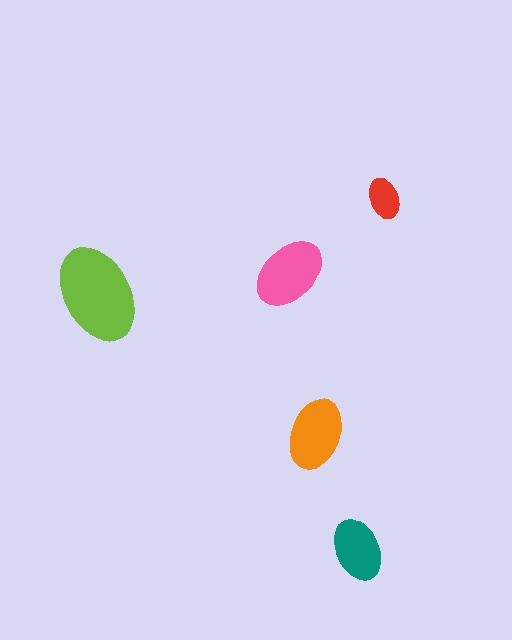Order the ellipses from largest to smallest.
the lime one, the pink one, the orange one, the teal one, the red one.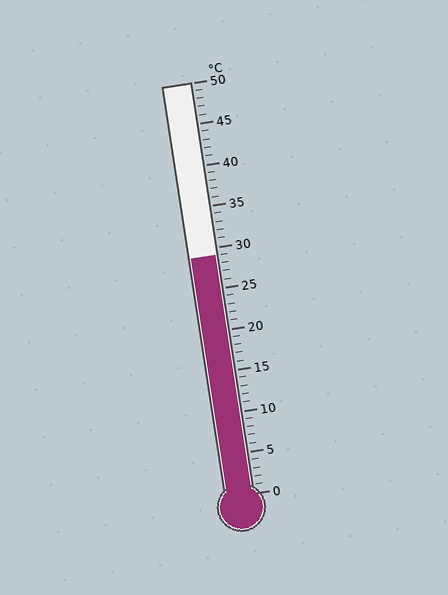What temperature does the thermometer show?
The thermometer shows approximately 29°C.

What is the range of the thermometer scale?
The thermometer scale ranges from 0°C to 50°C.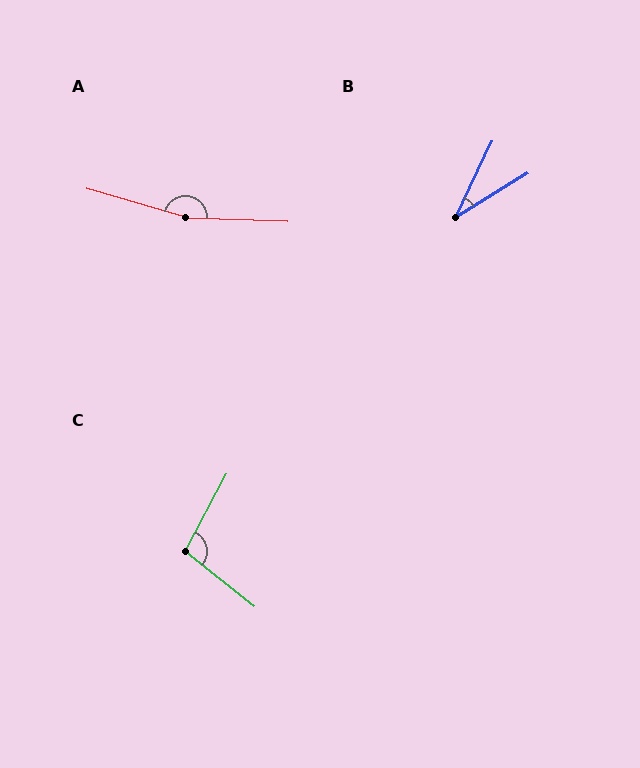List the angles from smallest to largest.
B (33°), C (100°), A (166°).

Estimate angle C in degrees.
Approximately 100 degrees.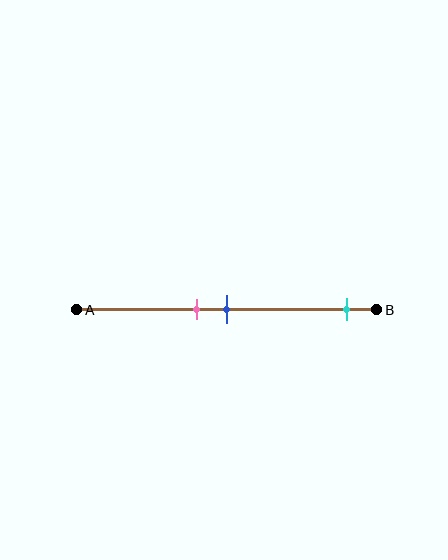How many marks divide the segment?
There are 3 marks dividing the segment.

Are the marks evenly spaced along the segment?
No, the marks are not evenly spaced.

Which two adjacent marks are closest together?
The pink and blue marks are the closest adjacent pair.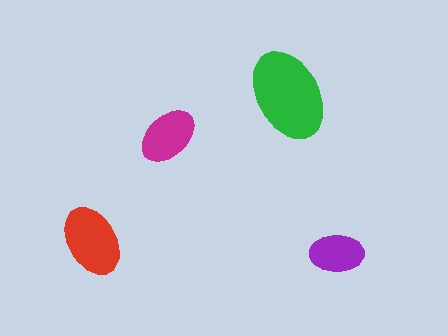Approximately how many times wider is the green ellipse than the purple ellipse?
About 1.5 times wider.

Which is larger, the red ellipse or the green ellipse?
The green one.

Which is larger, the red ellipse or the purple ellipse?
The red one.